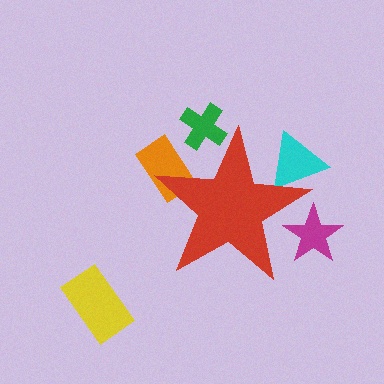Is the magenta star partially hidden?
Yes, the magenta star is partially hidden behind the red star.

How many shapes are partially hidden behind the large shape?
4 shapes are partially hidden.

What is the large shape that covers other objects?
A red star.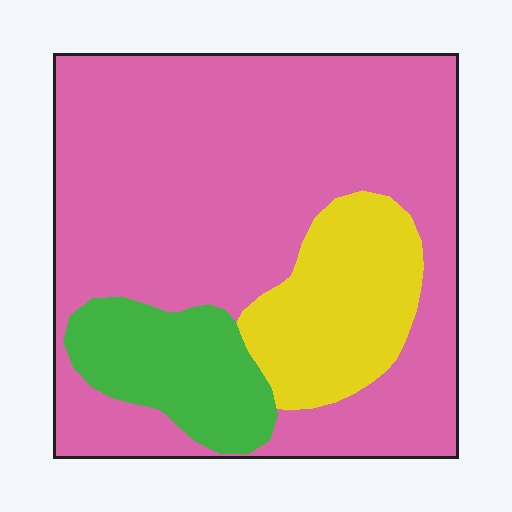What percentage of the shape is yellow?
Yellow takes up less than a sixth of the shape.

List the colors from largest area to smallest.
From largest to smallest: pink, yellow, green.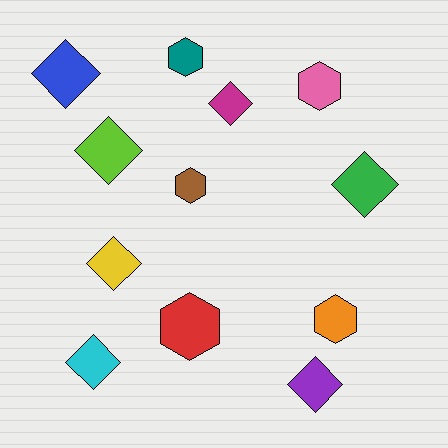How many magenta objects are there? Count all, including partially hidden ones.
There is 1 magenta object.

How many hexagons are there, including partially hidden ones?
There are 5 hexagons.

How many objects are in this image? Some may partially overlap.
There are 12 objects.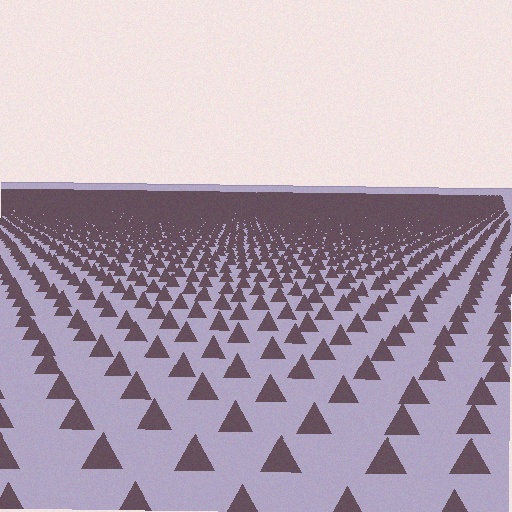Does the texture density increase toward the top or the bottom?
Density increases toward the top.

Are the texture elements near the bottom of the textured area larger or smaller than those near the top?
Larger. Near the bottom, elements are closer to the viewer and appear at a bigger on-screen size.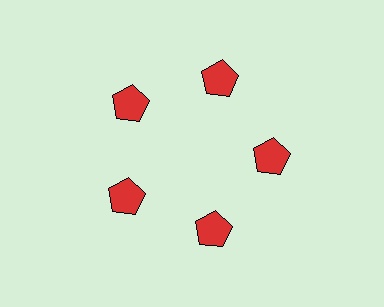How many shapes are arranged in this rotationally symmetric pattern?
There are 5 shapes, arranged in 5 groups of 1.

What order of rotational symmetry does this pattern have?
This pattern has 5-fold rotational symmetry.